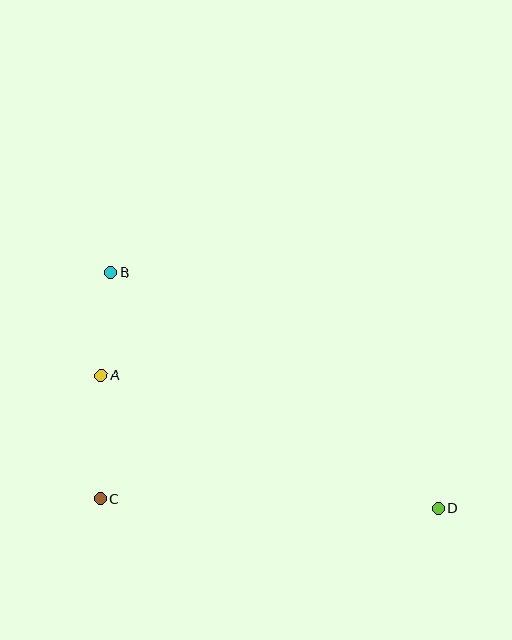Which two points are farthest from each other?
Points B and D are farthest from each other.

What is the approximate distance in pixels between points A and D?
The distance between A and D is approximately 362 pixels.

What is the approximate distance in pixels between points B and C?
The distance between B and C is approximately 227 pixels.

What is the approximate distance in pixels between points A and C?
The distance between A and C is approximately 124 pixels.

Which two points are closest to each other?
Points A and B are closest to each other.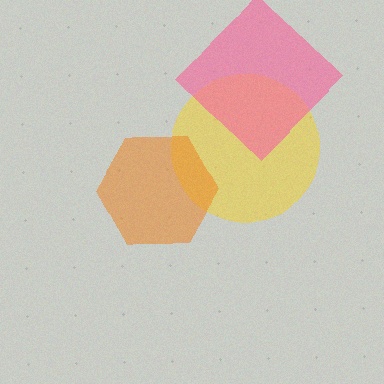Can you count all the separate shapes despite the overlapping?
Yes, there are 3 separate shapes.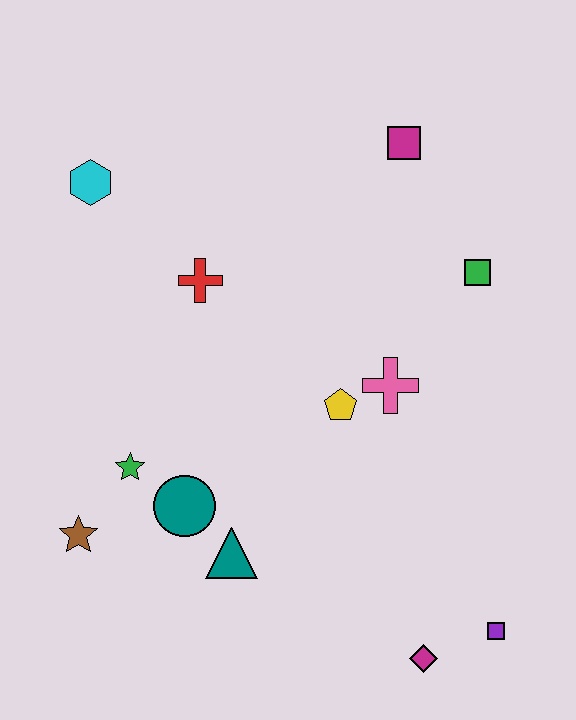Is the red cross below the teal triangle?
No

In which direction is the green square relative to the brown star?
The green square is to the right of the brown star.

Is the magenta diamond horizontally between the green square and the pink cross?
Yes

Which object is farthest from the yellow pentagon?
The cyan hexagon is farthest from the yellow pentagon.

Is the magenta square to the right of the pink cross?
Yes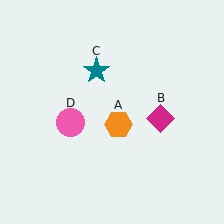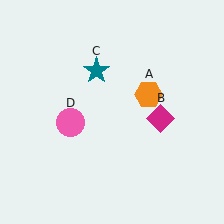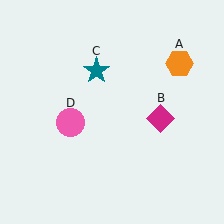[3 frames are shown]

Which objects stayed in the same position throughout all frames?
Magenta diamond (object B) and teal star (object C) and pink circle (object D) remained stationary.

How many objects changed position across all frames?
1 object changed position: orange hexagon (object A).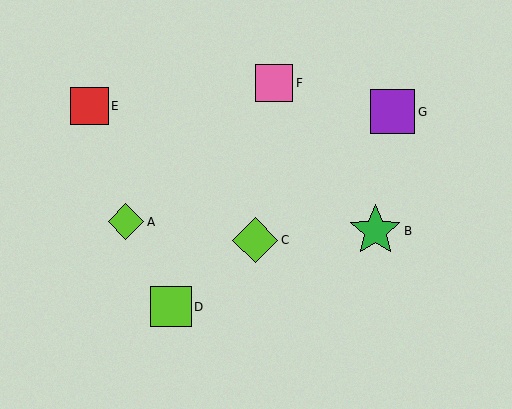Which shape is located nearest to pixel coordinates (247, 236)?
The lime diamond (labeled C) at (255, 240) is nearest to that location.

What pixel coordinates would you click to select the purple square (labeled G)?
Click at (393, 112) to select the purple square G.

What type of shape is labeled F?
Shape F is a pink square.